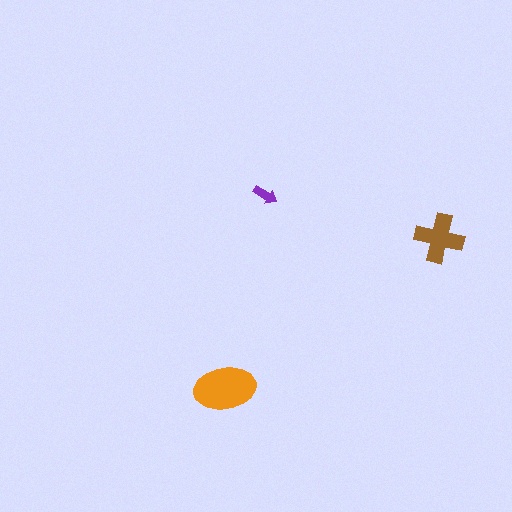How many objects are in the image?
There are 3 objects in the image.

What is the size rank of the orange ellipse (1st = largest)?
1st.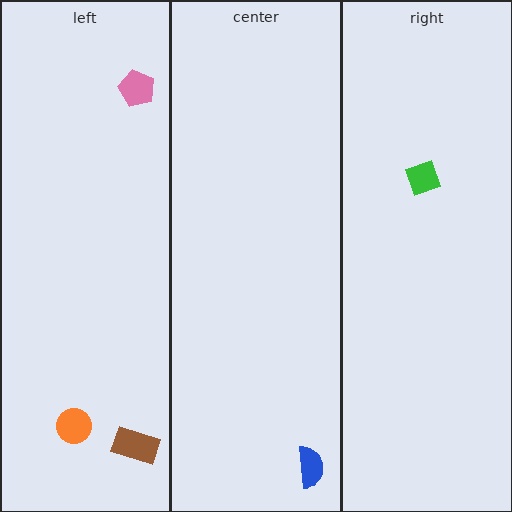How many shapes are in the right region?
1.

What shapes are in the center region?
The blue semicircle.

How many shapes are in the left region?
3.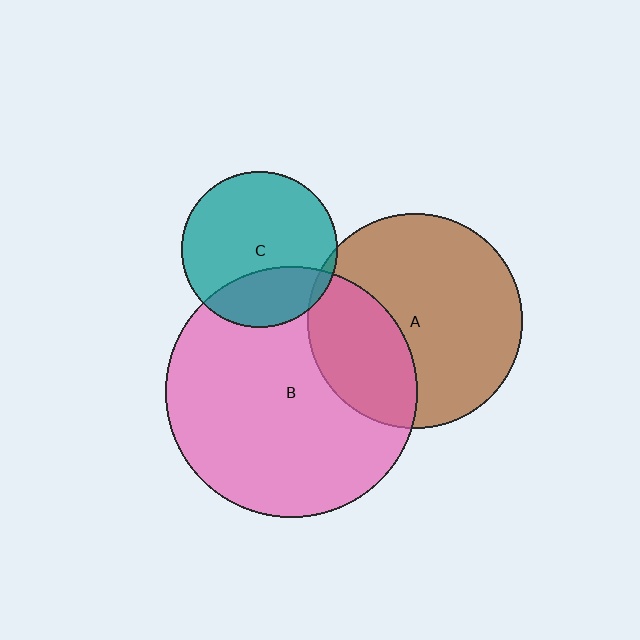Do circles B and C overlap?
Yes.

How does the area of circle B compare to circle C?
Approximately 2.6 times.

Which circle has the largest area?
Circle B (pink).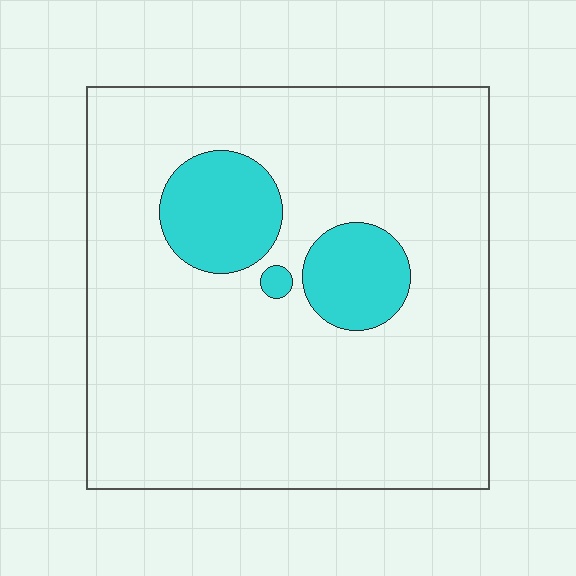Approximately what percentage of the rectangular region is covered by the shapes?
Approximately 15%.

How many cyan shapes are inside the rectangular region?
3.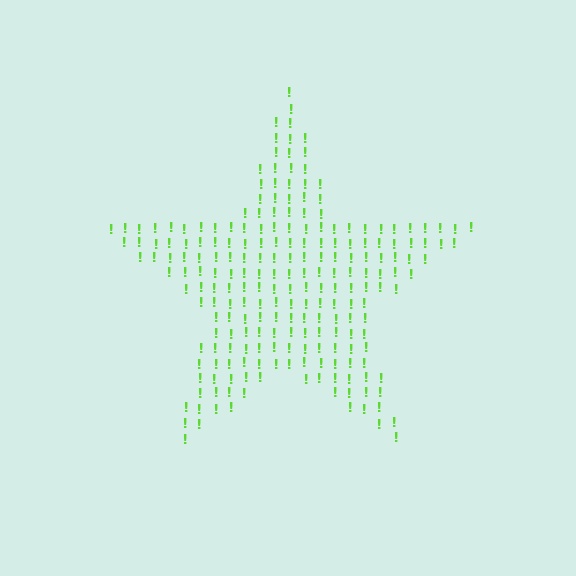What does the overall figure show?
The overall figure shows a star.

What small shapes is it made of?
It is made of small exclamation marks.